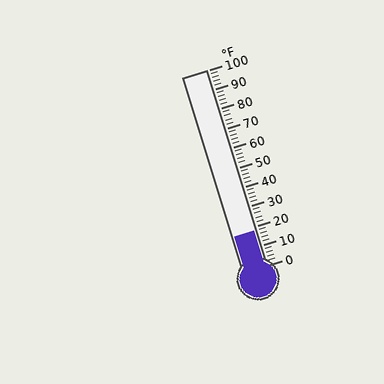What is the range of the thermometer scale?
The thermometer scale ranges from 0°F to 100°F.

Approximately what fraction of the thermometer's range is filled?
The thermometer is filled to approximately 20% of its range.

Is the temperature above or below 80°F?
The temperature is below 80°F.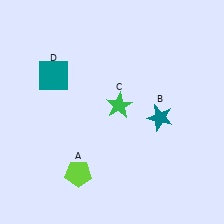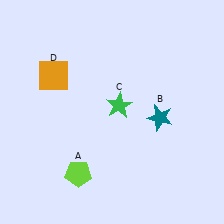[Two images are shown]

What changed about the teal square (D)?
In Image 1, D is teal. In Image 2, it changed to orange.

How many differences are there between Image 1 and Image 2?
There is 1 difference between the two images.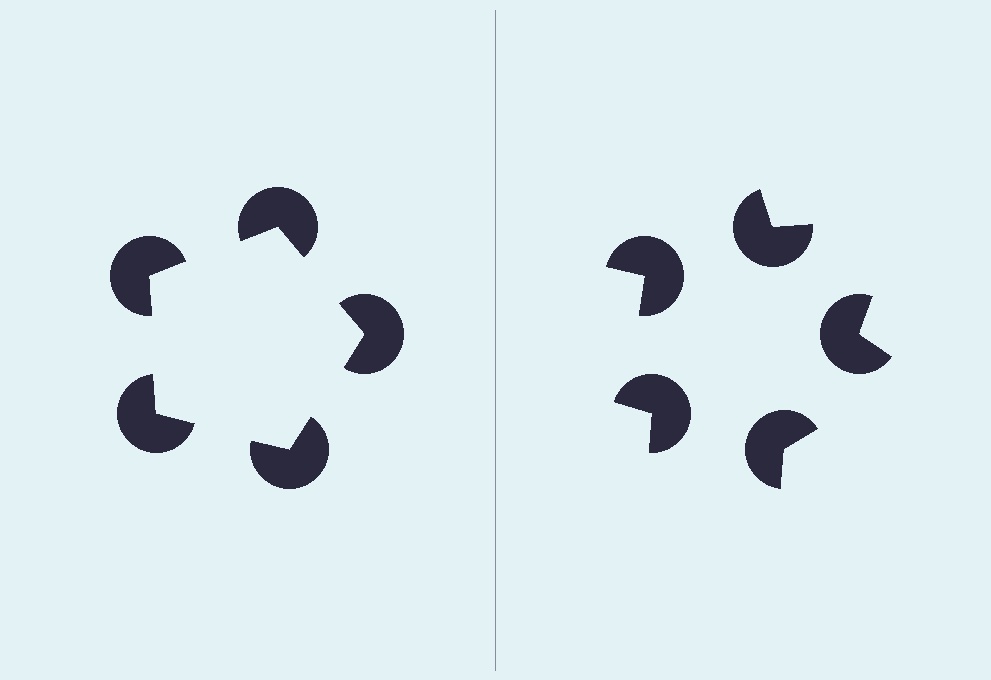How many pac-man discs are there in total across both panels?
10 — 5 on each side.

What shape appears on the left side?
An illusory pentagon.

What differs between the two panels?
The pac-man discs are positioned identically on both sides; only the wedge orientations differ. On the left they align to a pentagon; on the right they are misaligned.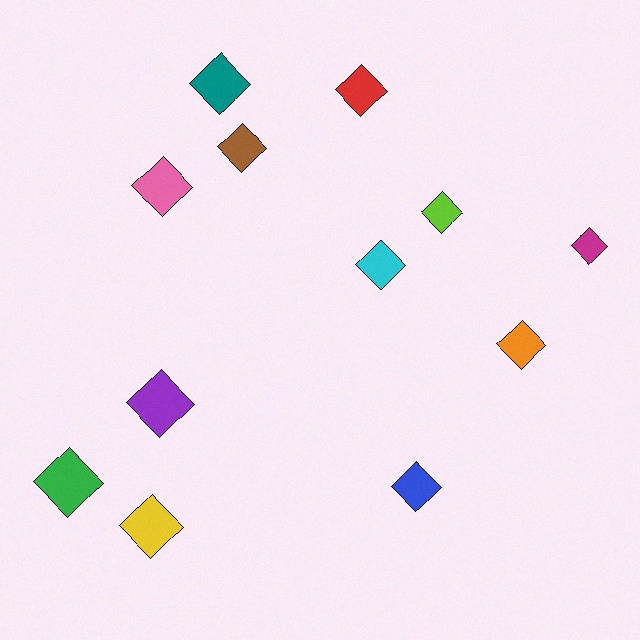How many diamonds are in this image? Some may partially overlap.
There are 12 diamonds.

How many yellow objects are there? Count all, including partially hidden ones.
There is 1 yellow object.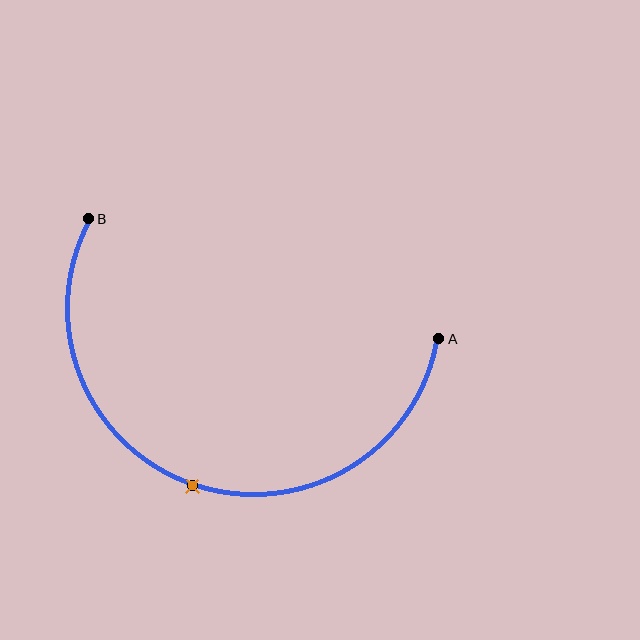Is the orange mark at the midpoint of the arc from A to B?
Yes. The orange mark lies on the arc at equal arc-length from both A and B — it is the arc midpoint.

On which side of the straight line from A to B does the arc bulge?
The arc bulges below the straight line connecting A and B.